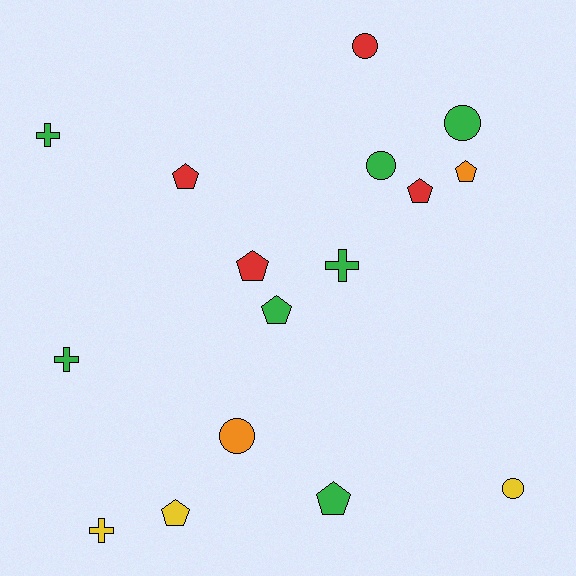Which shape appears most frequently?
Pentagon, with 7 objects.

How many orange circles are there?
There is 1 orange circle.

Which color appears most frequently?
Green, with 7 objects.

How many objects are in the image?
There are 16 objects.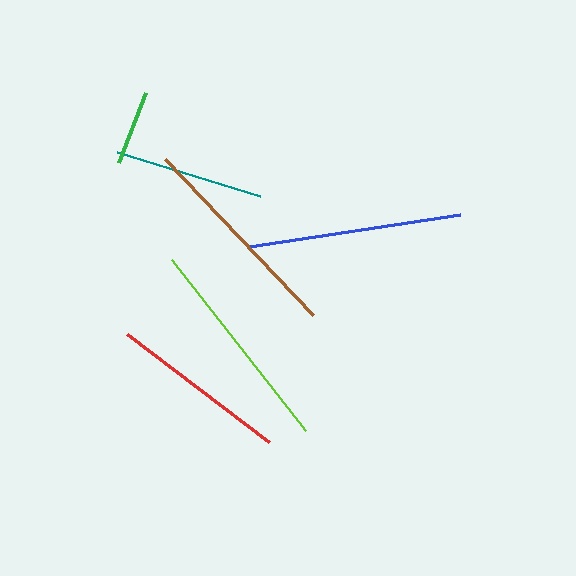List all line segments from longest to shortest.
From longest to shortest: lime, brown, blue, red, teal, green.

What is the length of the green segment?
The green segment is approximately 76 pixels long.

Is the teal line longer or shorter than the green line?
The teal line is longer than the green line.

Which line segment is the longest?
The lime line is the longest at approximately 218 pixels.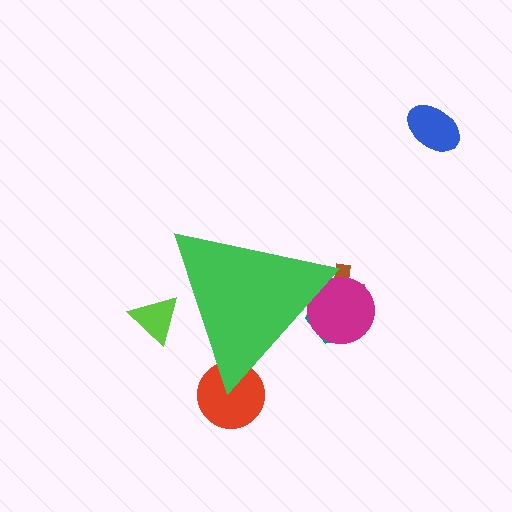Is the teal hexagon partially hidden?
Yes, the teal hexagon is partially hidden behind the green triangle.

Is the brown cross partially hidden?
Yes, the brown cross is partially hidden behind the green triangle.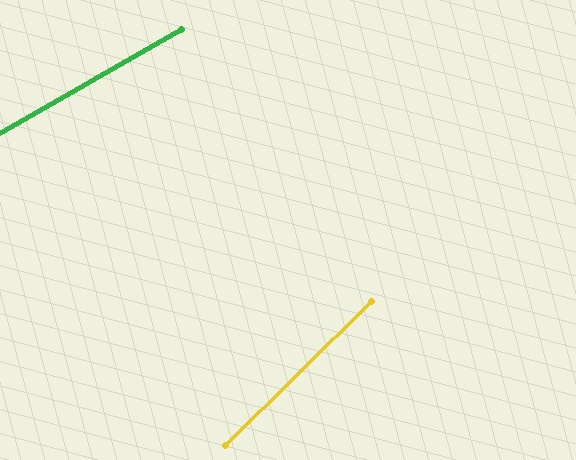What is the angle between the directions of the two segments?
Approximately 15 degrees.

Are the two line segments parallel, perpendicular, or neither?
Neither parallel nor perpendicular — they differ by about 15°.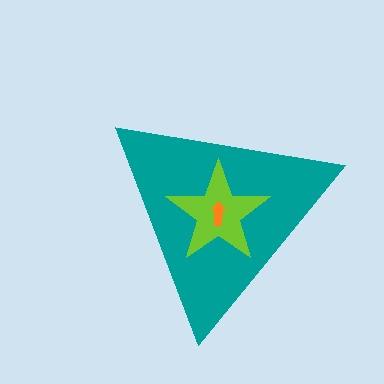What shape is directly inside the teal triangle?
The lime star.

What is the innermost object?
The orange arrow.